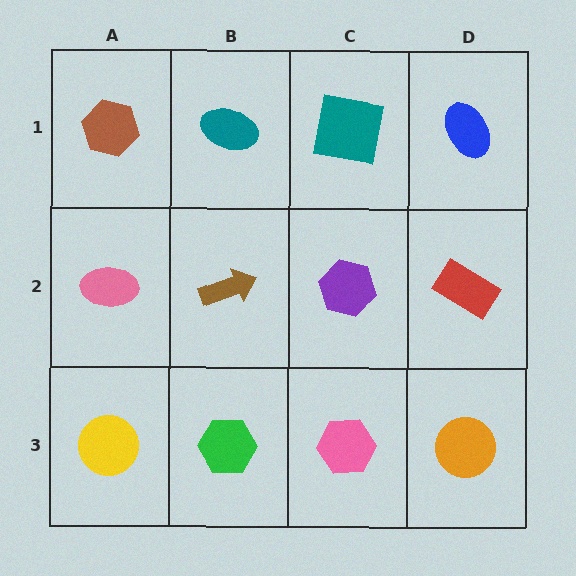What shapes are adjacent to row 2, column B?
A teal ellipse (row 1, column B), a green hexagon (row 3, column B), a pink ellipse (row 2, column A), a purple hexagon (row 2, column C).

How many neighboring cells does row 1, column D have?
2.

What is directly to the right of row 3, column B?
A pink hexagon.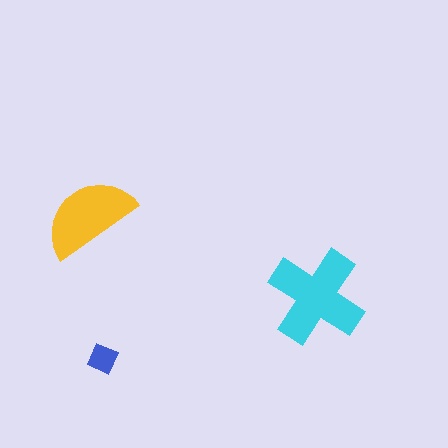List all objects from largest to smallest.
The cyan cross, the yellow semicircle, the blue diamond.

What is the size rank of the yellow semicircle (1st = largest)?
2nd.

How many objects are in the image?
There are 3 objects in the image.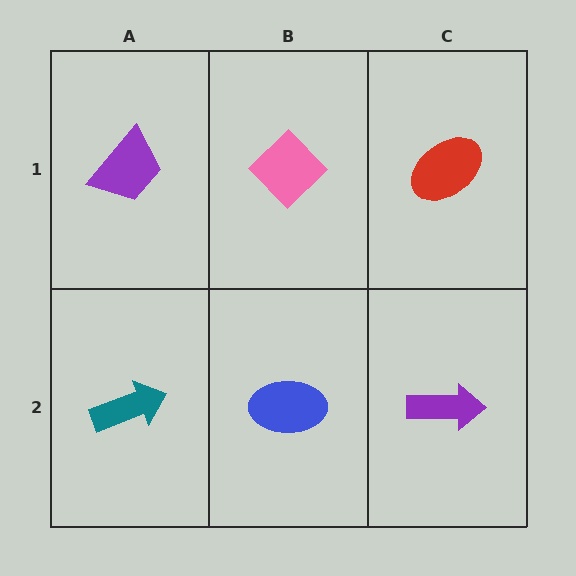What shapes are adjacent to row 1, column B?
A blue ellipse (row 2, column B), a purple trapezoid (row 1, column A), a red ellipse (row 1, column C).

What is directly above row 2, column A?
A purple trapezoid.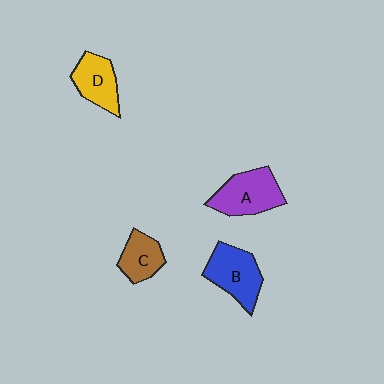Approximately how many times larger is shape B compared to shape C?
Approximately 1.5 times.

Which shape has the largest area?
Shape A (purple).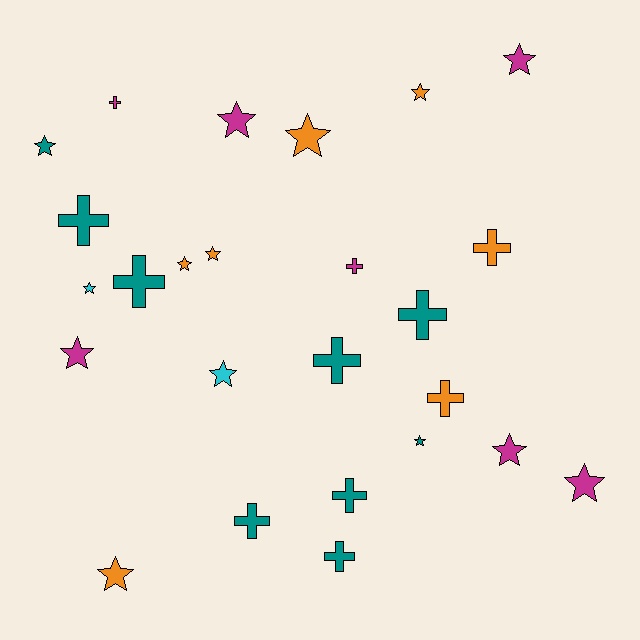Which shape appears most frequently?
Star, with 14 objects.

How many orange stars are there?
There are 5 orange stars.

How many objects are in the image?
There are 25 objects.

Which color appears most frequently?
Teal, with 9 objects.